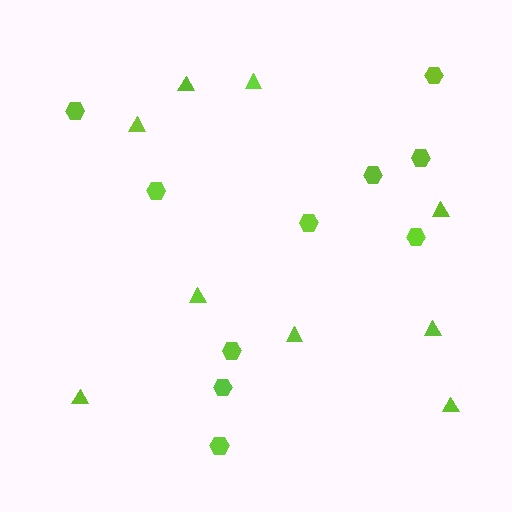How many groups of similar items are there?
There are 2 groups: one group of hexagons (10) and one group of triangles (9).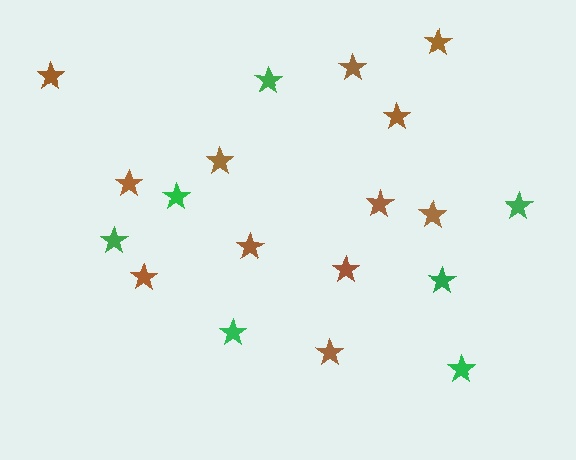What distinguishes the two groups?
There are 2 groups: one group of brown stars (12) and one group of green stars (7).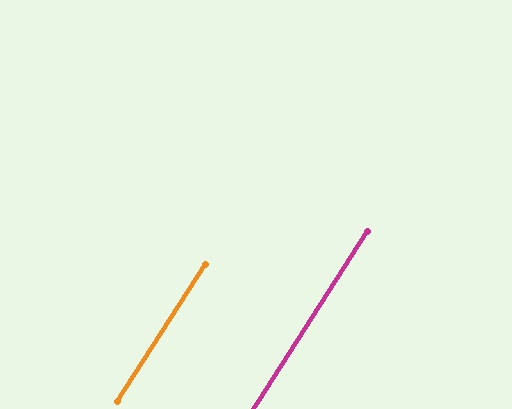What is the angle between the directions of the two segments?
Approximately 0 degrees.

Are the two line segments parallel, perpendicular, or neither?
Parallel — their directions differ by only 0.3°.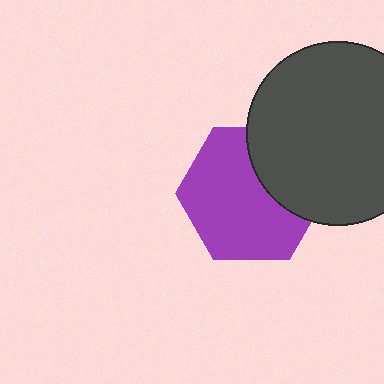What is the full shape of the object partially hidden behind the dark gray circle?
The partially hidden object is a purple hexagon.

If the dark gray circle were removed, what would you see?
You would see the complete purple hexagon.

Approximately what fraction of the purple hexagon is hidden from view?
Roughly 31% of the purple hexagon is hidden behind the dark gray circle.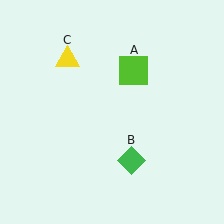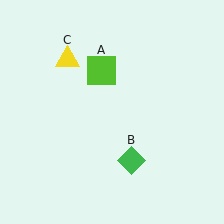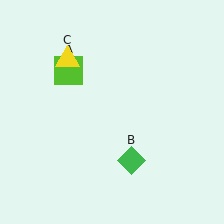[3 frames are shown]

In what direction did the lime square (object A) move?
The lime square (object A) moved left.